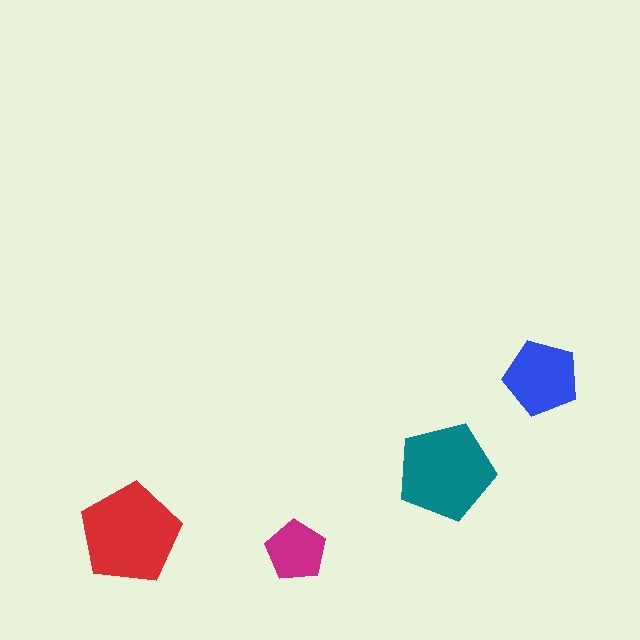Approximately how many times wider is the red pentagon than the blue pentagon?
About 1.5 times wider.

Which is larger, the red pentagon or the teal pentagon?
The red one.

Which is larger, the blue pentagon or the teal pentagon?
The teal one.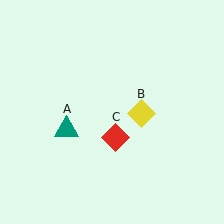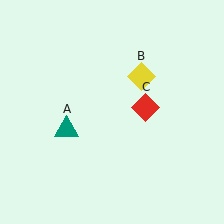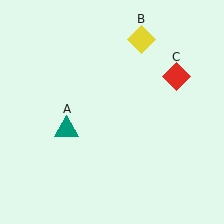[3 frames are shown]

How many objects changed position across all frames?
2 objects changed position: yellow diamond (object B), red diamond (object C).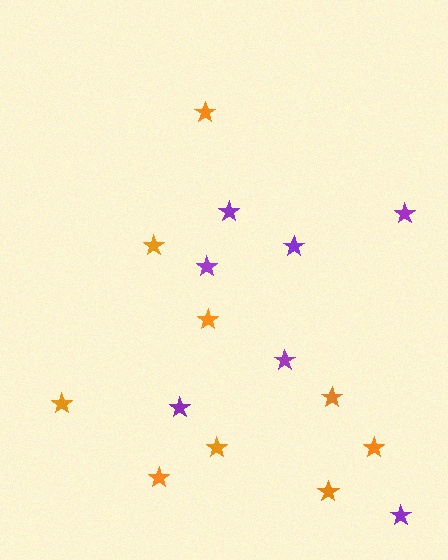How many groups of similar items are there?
There are 2 groups: one group of purple stars (7) and one group of orange stars (9).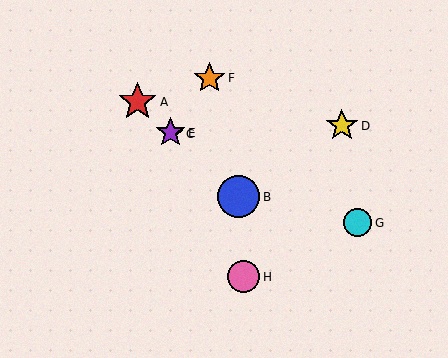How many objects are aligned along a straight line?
4 objects (A, B, C, E) are aligned along a straight line.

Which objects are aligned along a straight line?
Objects A, B, C, E are aligned along a straight line.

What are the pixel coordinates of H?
Object H is at (244, 277).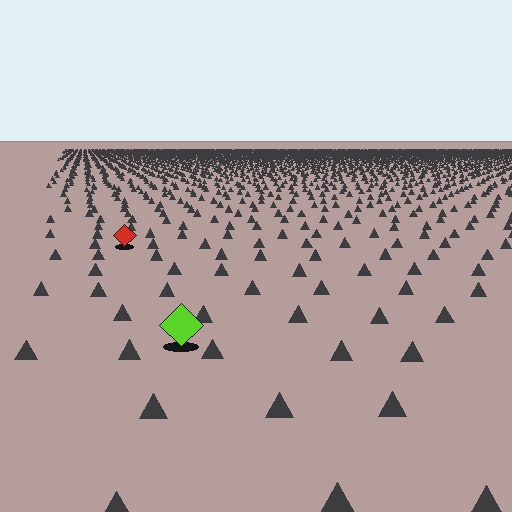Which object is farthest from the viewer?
The red diamond is farthest from the viewer. It appears smaller and the ground texture around it is denser.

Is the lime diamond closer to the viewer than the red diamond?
Yes. The lime diamond is closer — you can tell from the texture gradient: the ground texture is coarser near it.